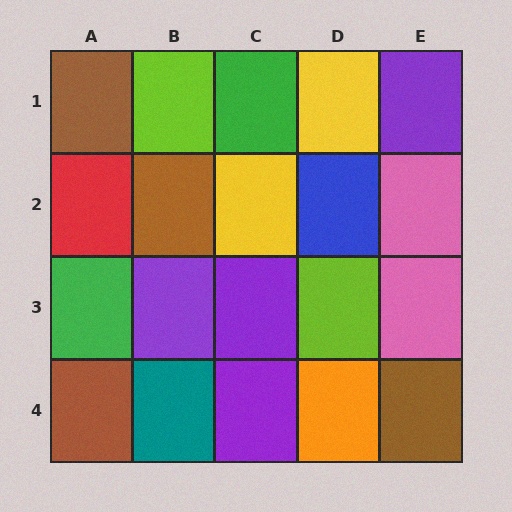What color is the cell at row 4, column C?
Purple.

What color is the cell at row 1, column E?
Purple.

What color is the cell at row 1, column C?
Green.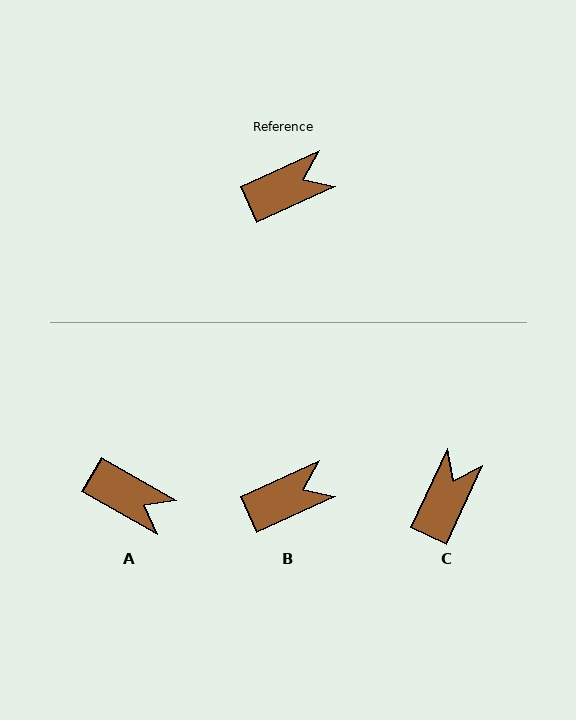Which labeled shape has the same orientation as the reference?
B.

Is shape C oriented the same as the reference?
No, it is off by about 41 degrees.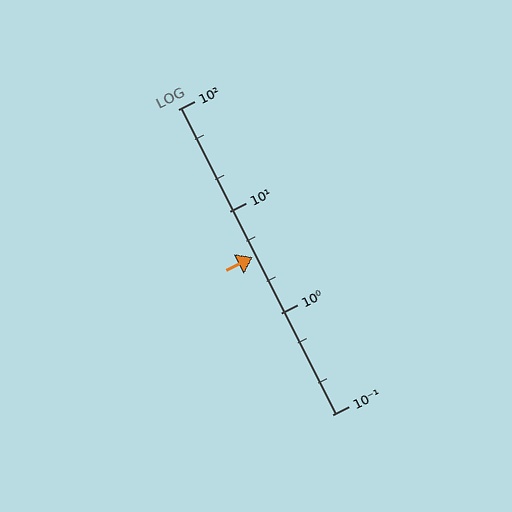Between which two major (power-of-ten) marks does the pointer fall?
The pointer is between 1 and 10.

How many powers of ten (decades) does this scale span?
The scale spans 3 decades, from 0.1 to 100.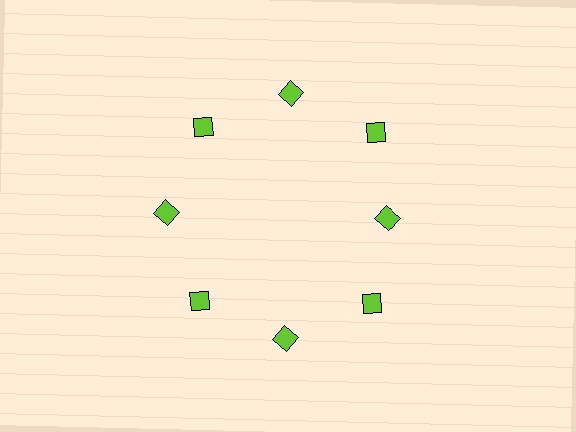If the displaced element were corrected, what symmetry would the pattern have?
It would have 8-fold rotational symmetry — the pattern would map onto itself every 45 degrees.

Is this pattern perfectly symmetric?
No. The 8 lime diamonds are arranged in a ring, but one element near the 3 o'clock position is pulled inward toward the center, breaking the 8-fold rotational symmetry.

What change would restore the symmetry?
The symmetry would be restored by moving it outward, back onto the ring so that all 8 diamonds sit at equal angles and equal distance from the center.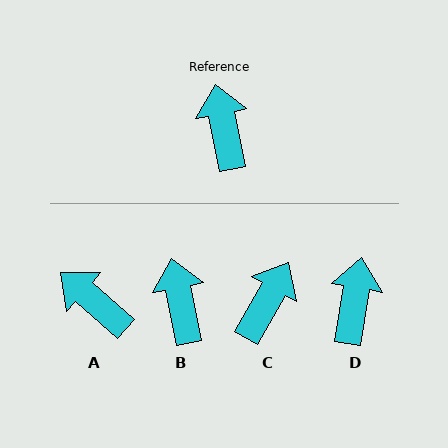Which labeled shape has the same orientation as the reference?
B.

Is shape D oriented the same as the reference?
No, it is off by about 21 degrees.